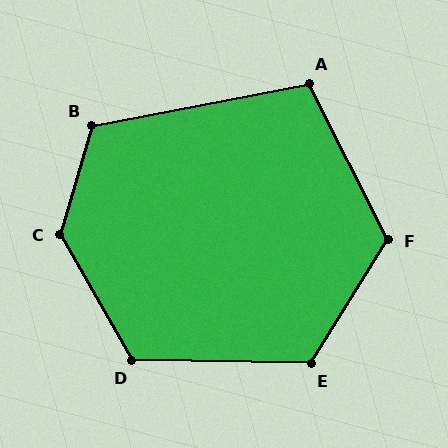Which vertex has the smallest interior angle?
A, at approximately 106 degrees.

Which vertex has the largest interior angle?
C, at approximately 134 degrees.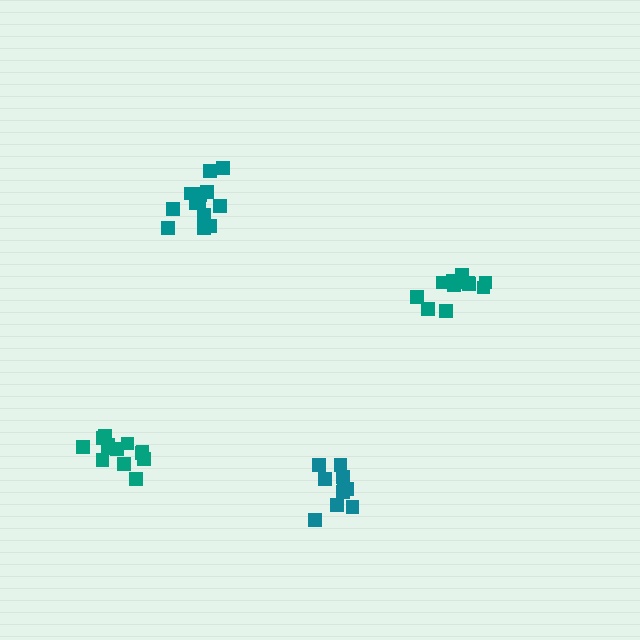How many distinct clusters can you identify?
There are 4 distinct clusters.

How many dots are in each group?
Group 1: 12 dots, Group 2: 10 dots, Group 3: 14 dots, Group 4: 14 dots (50 total).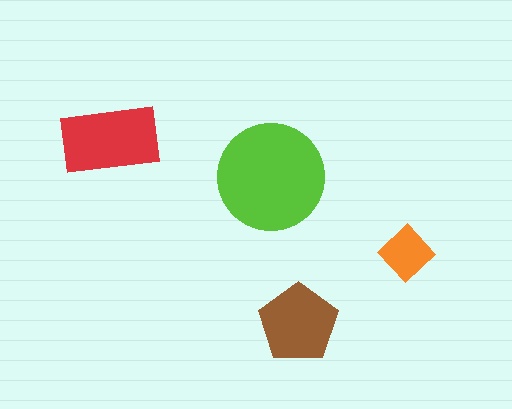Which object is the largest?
The lime circle.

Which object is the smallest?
The orange diamond.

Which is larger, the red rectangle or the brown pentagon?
The red rectangle.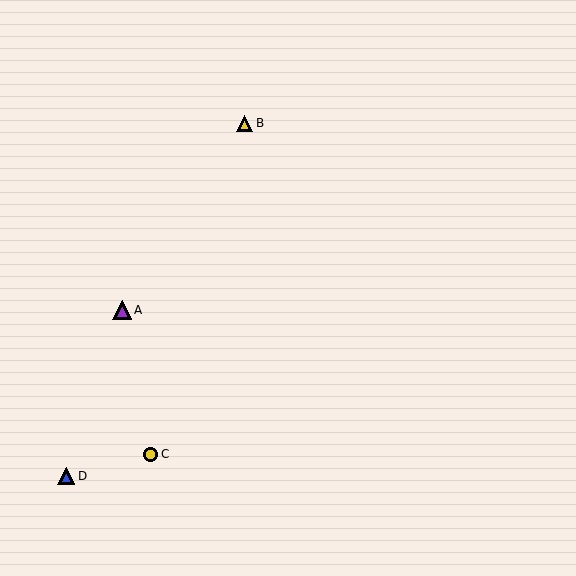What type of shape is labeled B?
Shape B is a yellow triangle.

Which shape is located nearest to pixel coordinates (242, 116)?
The yellow triangle (labeled B) at (245, 123) is nearest to that location.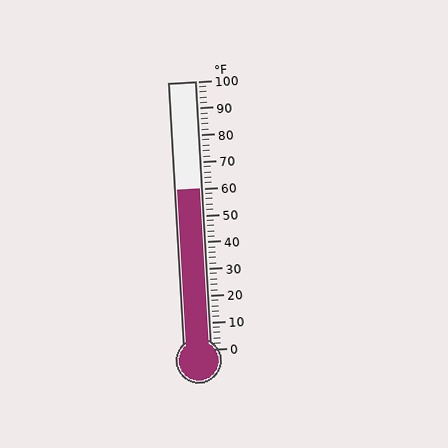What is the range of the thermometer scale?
The thermometer scale ranges from 0°F to 100°F.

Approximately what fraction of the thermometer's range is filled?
The thermometer is filled to approximately 60% of its range.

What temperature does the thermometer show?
The thermometer shows approximately 60°F.